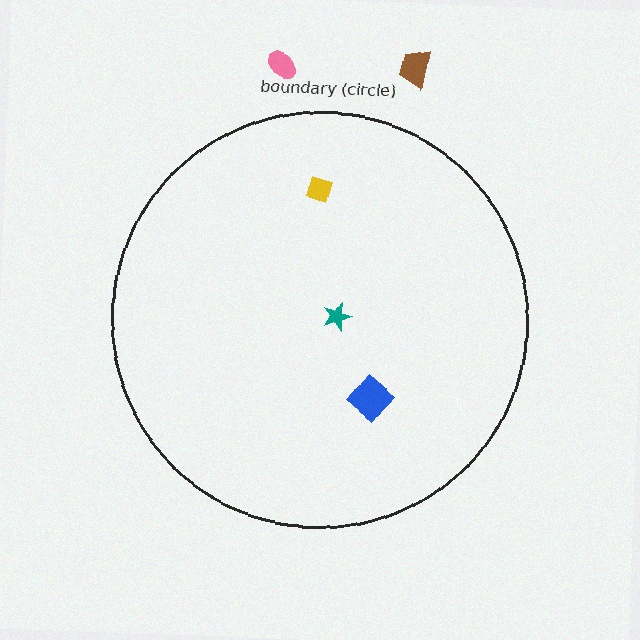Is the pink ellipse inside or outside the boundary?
Outside.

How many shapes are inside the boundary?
3 inside, 2 outside.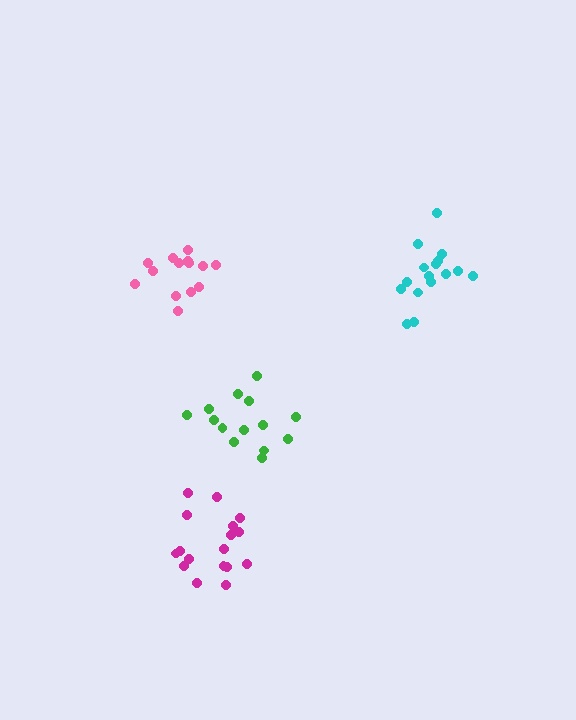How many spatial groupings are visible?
There are 4 spatial groupings.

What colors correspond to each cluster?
The clusters are colored: cyan, pink, magenta, green.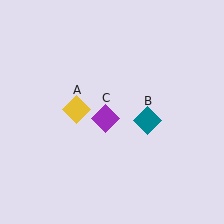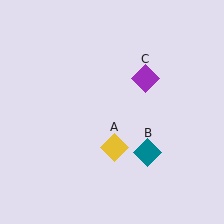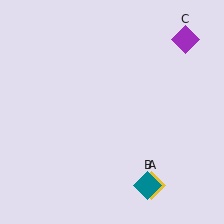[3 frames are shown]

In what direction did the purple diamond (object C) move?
The purple diamond (object C) moved up and to the right.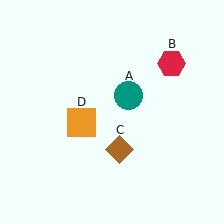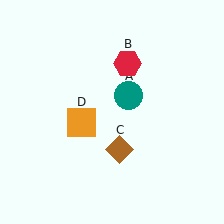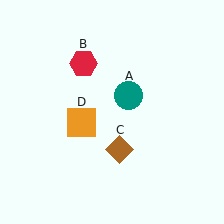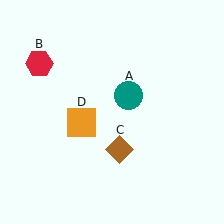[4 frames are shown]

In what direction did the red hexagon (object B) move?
The red hexagon (object B) moved left.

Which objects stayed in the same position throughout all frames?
Teal circle (object A) and brown diamond (object C) and orange square (object D) remained stationary.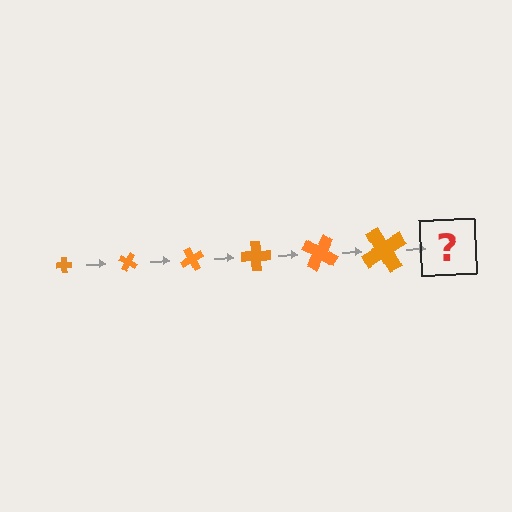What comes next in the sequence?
The next element should be a cross, larger than the previous one and rotated 180 degrees from the start.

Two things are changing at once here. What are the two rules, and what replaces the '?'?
The two rules are that the cross grows larger each step and it rotates 30 degrees each step. The '?' should be a cross, larger than the previous one and rotated 180 degrees from the start.